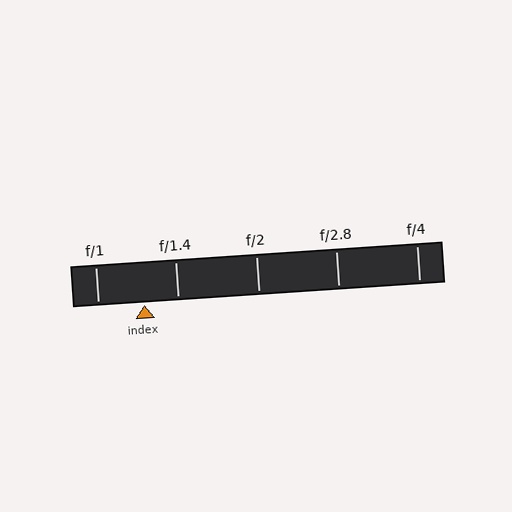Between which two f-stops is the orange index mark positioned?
The index mark is between f/1 and f/1.4.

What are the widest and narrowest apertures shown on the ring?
The widest aperture shown is f/1 and the narrowest is f/4.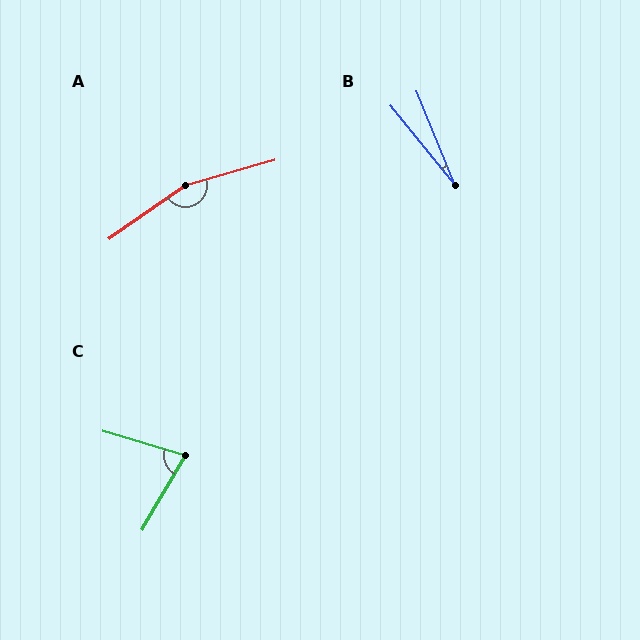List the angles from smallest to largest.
B (17°), C (76°), A (161°).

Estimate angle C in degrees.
Approximately 76 degrees.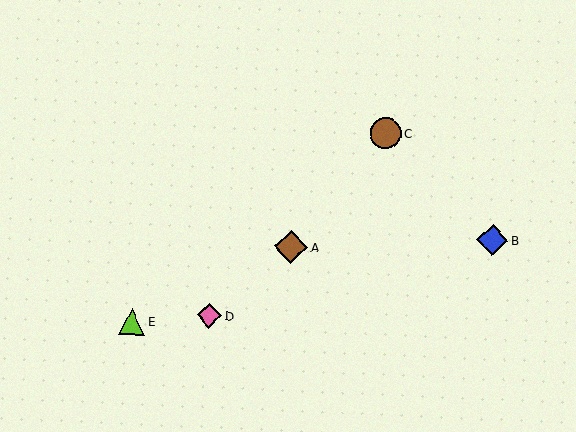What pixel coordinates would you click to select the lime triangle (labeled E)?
Click at (132, 322) to select the lime triangle E.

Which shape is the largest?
The brown diamond (labeled A) is the largest.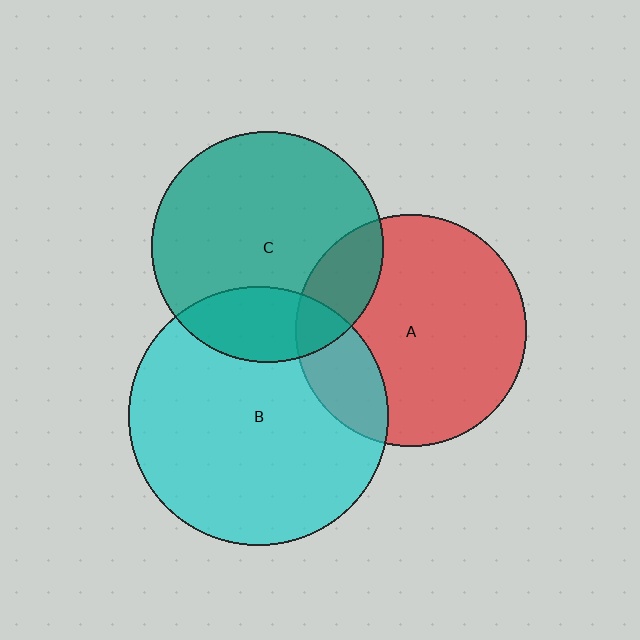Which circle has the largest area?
Circle B (cyan).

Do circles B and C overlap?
Yes.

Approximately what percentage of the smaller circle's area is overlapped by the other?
Approximately 20%.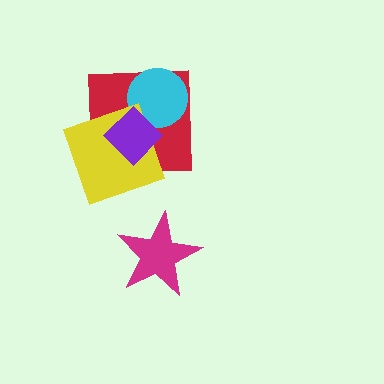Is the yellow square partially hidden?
Yes, it is partially covered by another shape.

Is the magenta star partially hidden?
No, no other shape covers it.